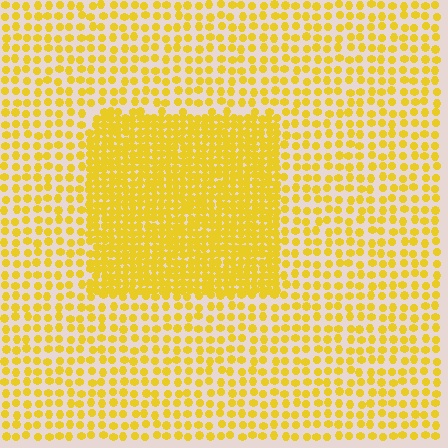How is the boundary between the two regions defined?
The boundary is defined by a change in element density (approximately 2.2x ratio). All elements are the same color, size, and shape.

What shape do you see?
I see a rectangle.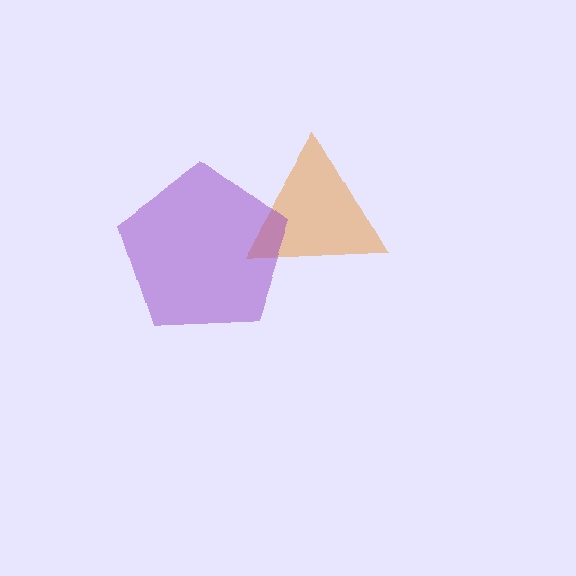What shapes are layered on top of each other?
The layered shapes are: an orange triangle, a purple pentagon.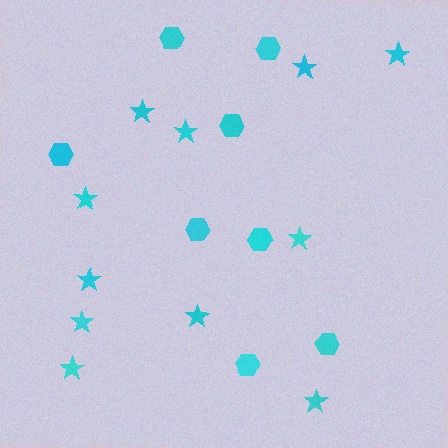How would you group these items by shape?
There are 2 groups: one group of stars (11) and one group of hexagons (8).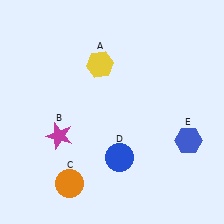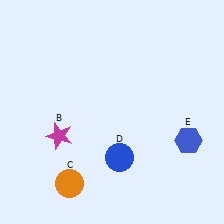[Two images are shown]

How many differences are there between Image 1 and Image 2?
There is 1 difference between the two images.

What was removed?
The yellow hexagon (A) was removed in Image 2.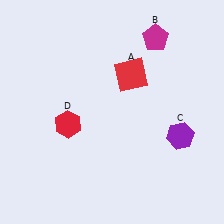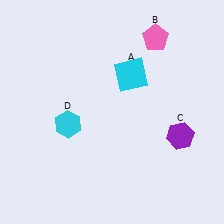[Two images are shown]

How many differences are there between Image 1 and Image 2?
There are 3 differences between the two images.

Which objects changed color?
A changed from red to cyan. B changed from magenta to pink. D changed from red to cyan.